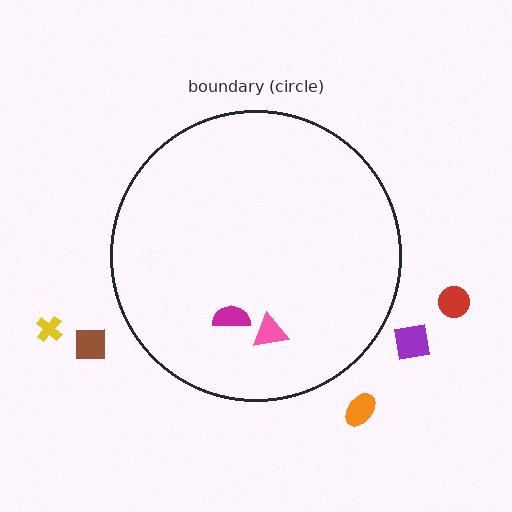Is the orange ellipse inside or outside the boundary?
Outside.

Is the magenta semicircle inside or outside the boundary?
Inside.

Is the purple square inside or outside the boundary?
Outside.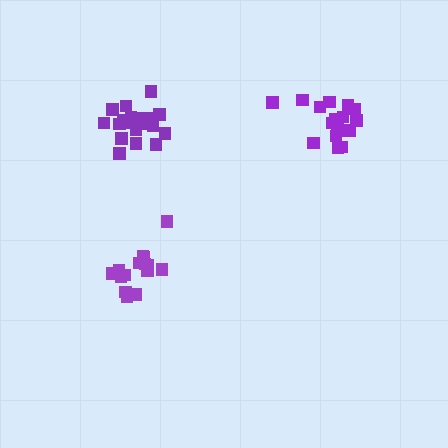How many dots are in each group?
Group 1: 17 dots, Group 2: 15 dots, Group 3: 19 dots (51 total).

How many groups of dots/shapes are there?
There are 3 groups.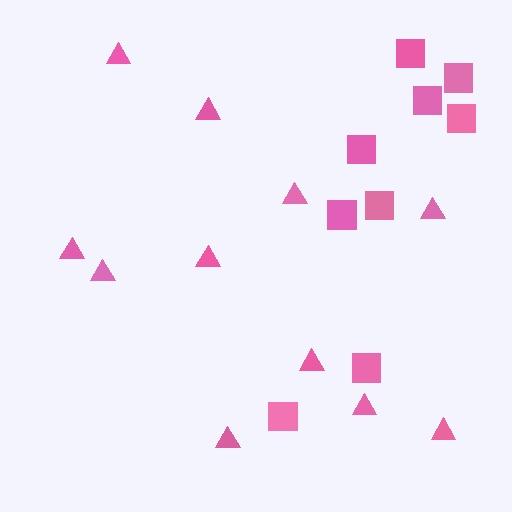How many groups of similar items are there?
There are 2 groups: one group of triangles (11) and one group of squares (9).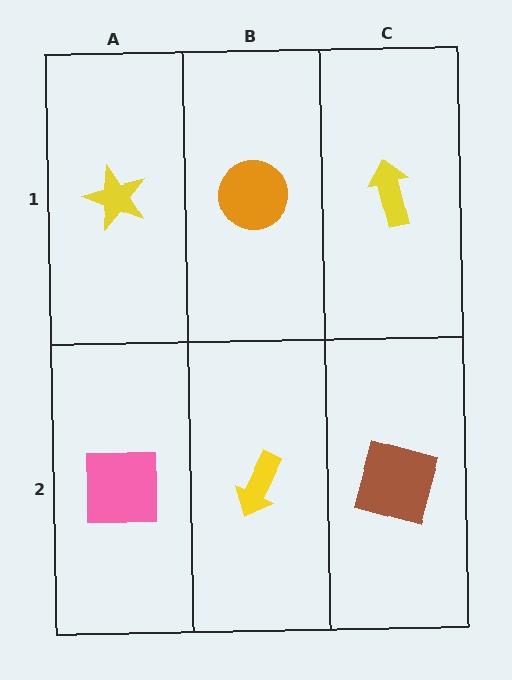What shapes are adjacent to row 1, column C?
A brown square (row 2, column C), an orange circle (row 1, column B).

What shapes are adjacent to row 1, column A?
A pink square (row 2, column A), an orange circle (row 1, column B).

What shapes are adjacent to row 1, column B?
A yellow arrow (row 2, column B), a yellow star (row 1, column A), a yellow arrow (row 1, column C).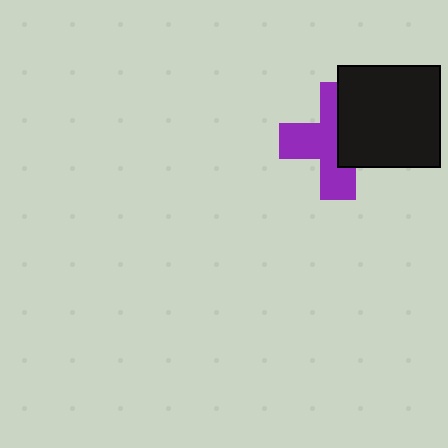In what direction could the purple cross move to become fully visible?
The purple cross could move left. That would shift it out from behind the black square entirely.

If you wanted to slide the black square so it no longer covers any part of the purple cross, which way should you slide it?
Slide it right — that is the most direct way to separate the two shapes.